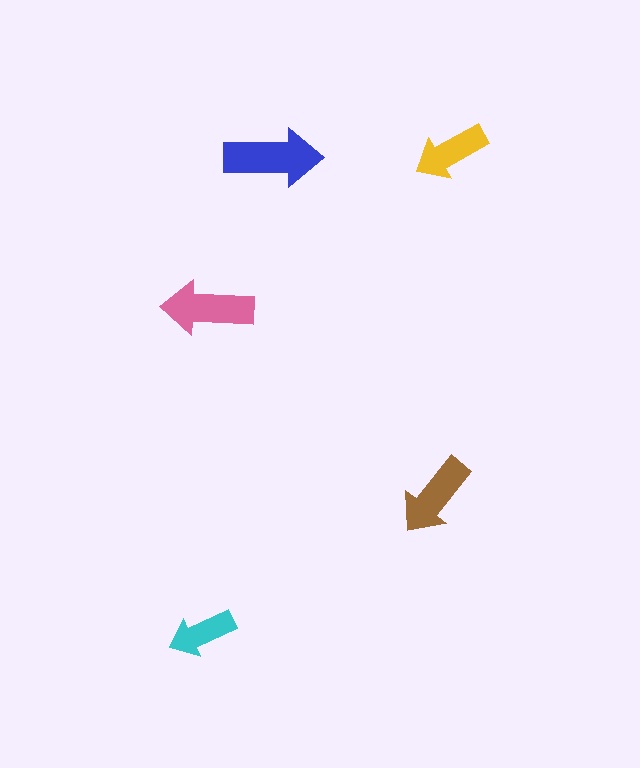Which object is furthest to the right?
The yellow arrow is rightmost.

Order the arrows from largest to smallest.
the blue one, the pink one, the brown one, the yellow one, the cyan one.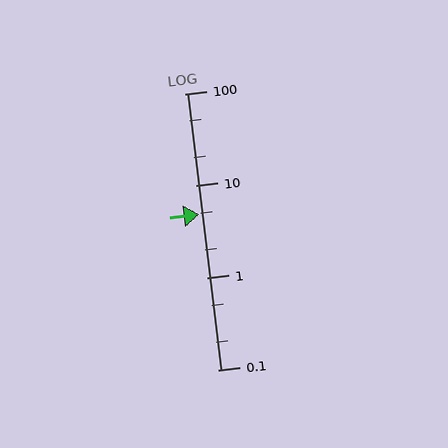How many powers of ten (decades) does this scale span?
The scale spans 3 decades, from 0.1 to 100.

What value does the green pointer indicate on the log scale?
The pointer indicates approximately 4.9.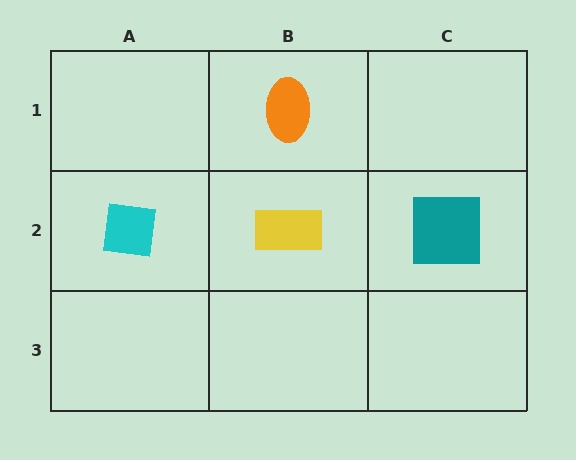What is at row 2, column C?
A teal square.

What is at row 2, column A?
A cyan square.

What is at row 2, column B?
A yellow rectangle.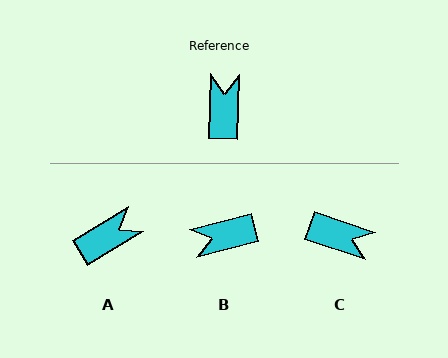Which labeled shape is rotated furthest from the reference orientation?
C, about 107 degrees away.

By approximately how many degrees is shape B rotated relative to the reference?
Approximately 106 degrees counter-clockwise.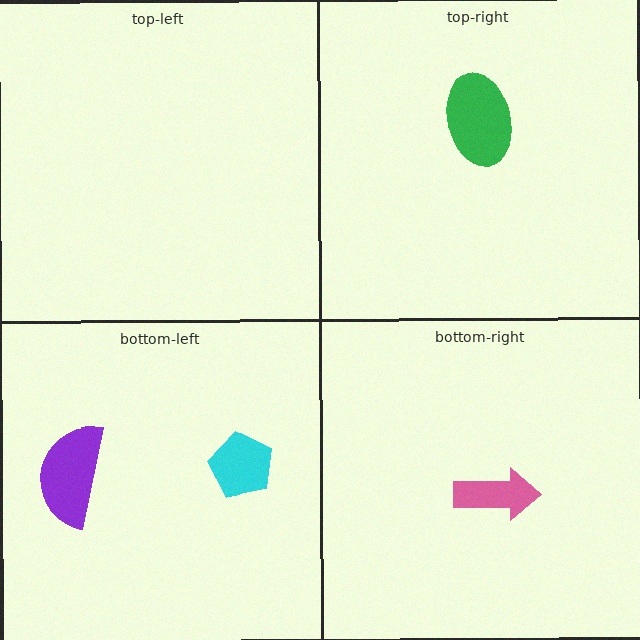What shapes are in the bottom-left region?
The purple semicircle, the cyan pentagon.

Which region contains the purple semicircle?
The bottom-left region.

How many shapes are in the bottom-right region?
1.